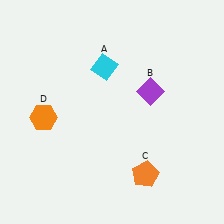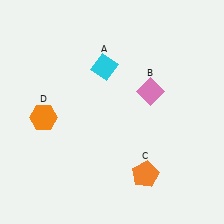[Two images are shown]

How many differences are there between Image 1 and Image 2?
There is 1 difference between the two images.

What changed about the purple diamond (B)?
In Image 1, B is purple. In Image 2, it changed to pink.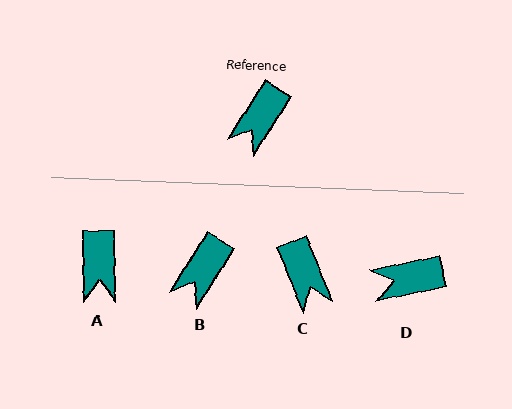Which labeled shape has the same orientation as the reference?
B.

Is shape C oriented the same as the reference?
No, it is off by about 54 degrees.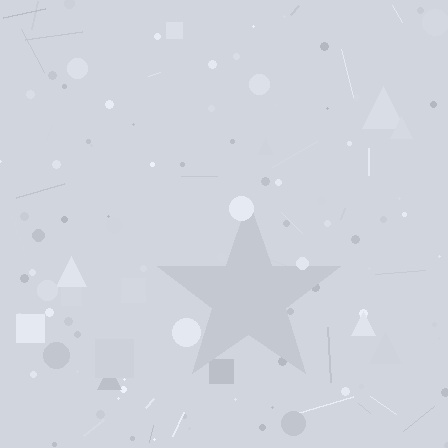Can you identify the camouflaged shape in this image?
The camouflaged shape is a star.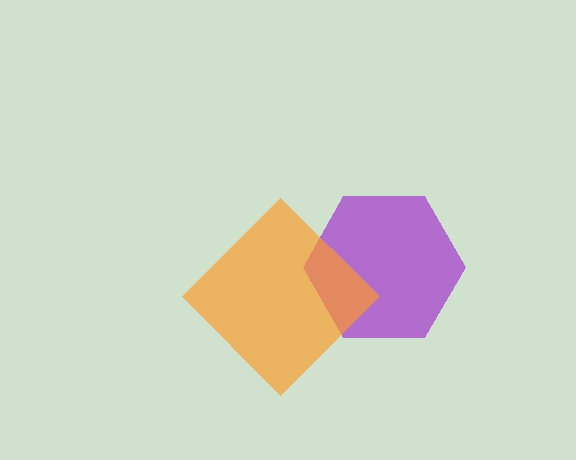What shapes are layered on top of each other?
The layered shapes are: a purple hexagon, an orange diamond.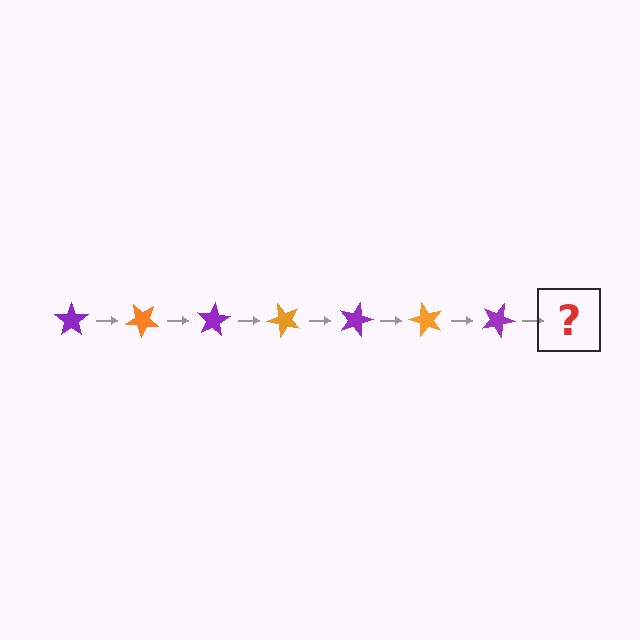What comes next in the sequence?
The next element should be an orange star, rotated 280 degrees from the start.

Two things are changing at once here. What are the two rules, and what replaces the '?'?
The two rules are that it rotates 40 degrees each step and the color cycles through purple and orange. The '?' should be an orange star, rotated 280 degrees from the start.